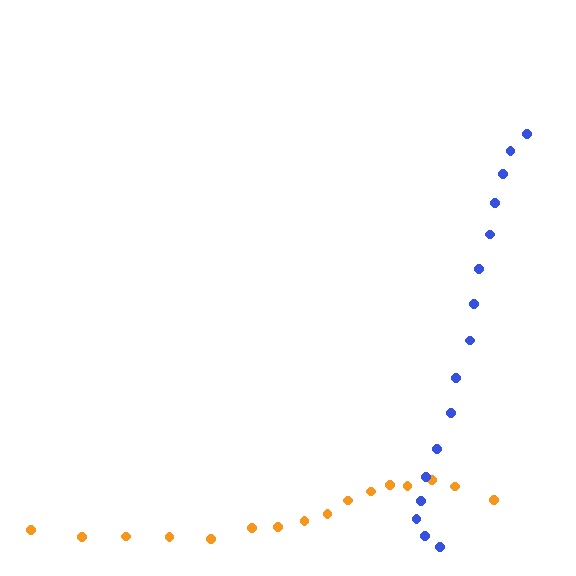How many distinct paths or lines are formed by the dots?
There are 2 distinct paths.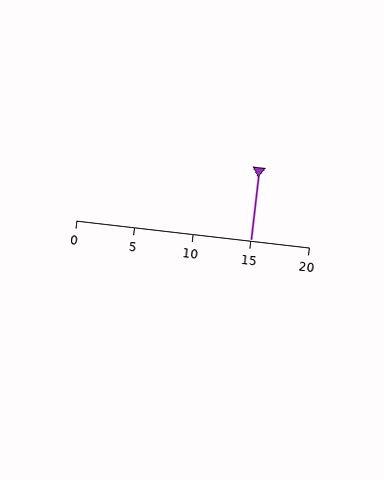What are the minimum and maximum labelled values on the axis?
The axis runs from 0 to 20.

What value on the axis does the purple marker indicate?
The marker indicates approximately 15.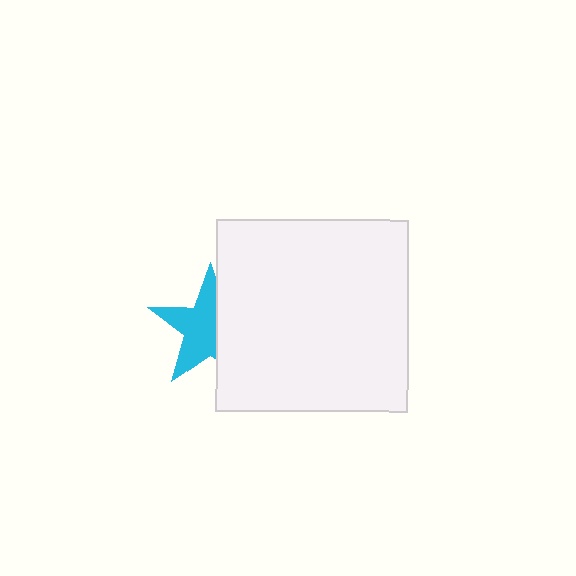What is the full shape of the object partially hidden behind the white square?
The partially hidden object is a cyan star.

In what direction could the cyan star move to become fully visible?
The cyan star could move left. That would shift it out from behind the white square entirely.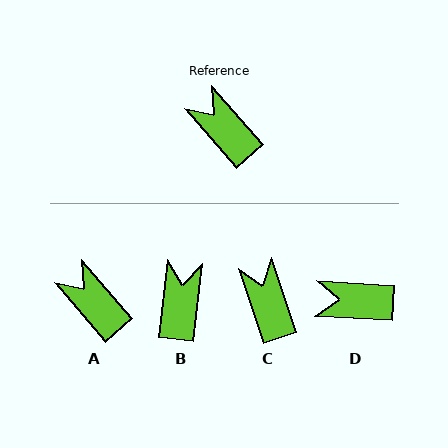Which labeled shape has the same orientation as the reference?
A.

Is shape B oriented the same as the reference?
No, it is off by about 48 degrees.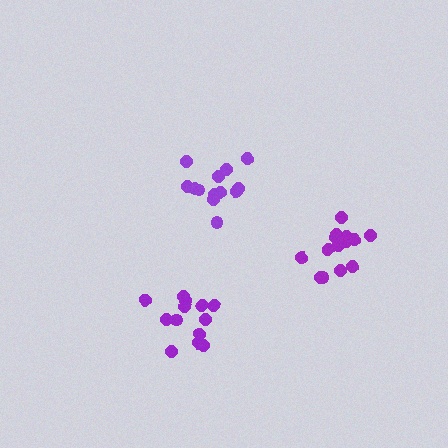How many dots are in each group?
Group 1: 13 dots, Group 2: 14 dots, Group 3: 13 dots (40 total).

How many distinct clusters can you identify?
There are 3 distinct clusters.